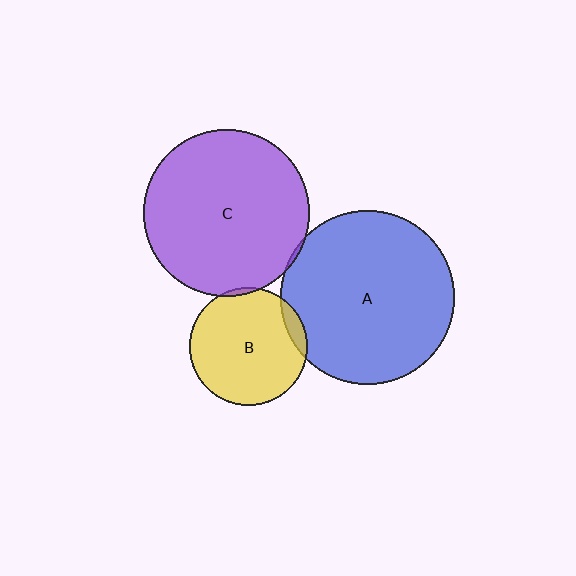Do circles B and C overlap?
Yes.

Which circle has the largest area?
Circle A (blue).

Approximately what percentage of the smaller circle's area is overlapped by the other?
Approximately 5%.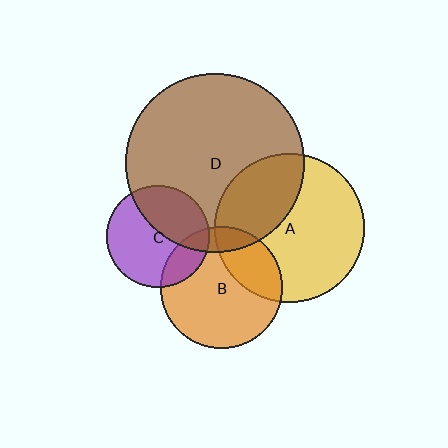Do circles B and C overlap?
Yes.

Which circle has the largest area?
Circle D (brown).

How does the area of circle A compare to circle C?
Approximately 2.1 times.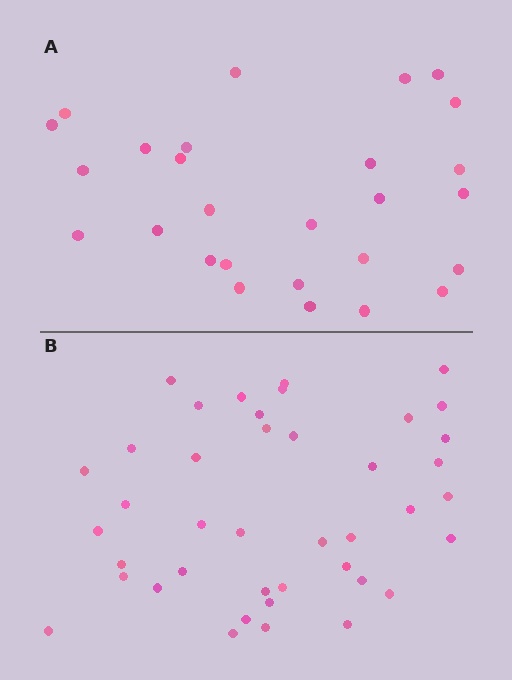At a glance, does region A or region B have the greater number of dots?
Region B (the bottom region) has more dots.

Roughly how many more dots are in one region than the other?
Region B has approximately 15 more dots than region A.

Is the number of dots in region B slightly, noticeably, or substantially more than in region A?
Region B has substantially more. The ratio is roughly 1.5 to 1.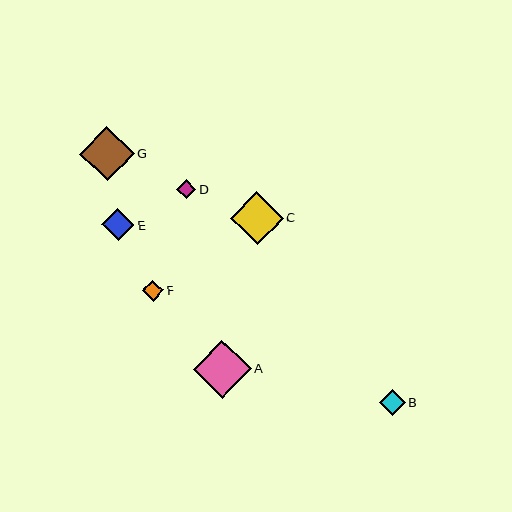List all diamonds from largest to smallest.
From largest to smallest: A, G, C, E, B, F, D.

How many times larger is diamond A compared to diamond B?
Diamond A is approximately 2.3 times the size of diamond B.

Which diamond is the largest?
Diamond A is the largest with a size of approximately 58 pixels.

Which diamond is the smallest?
Diamond D is the smallest with a size of approximately 19 pixels.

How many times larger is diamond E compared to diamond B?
Diamond E is approximately 1.2 times the size of diamond B.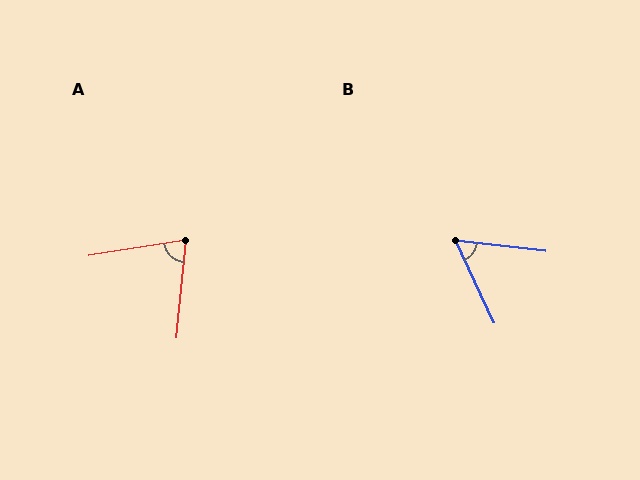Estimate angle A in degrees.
Approximately 75 degrees.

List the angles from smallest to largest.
B (58°), A (75°).